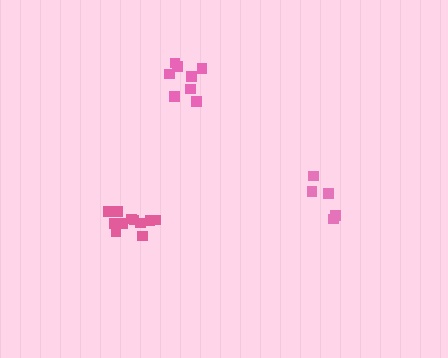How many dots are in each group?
Group 1: 5 dots, Group 2: 11 dots, Group 3: 8 dots (24 total).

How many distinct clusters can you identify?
There are 3 distinct clusters.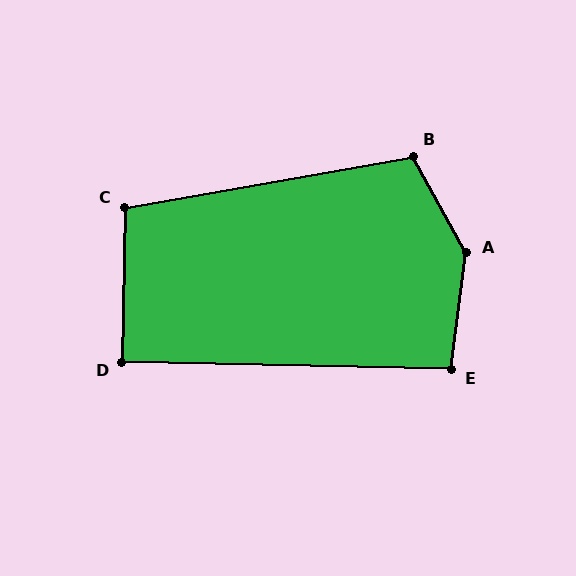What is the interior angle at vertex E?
Approximately 96 degrees (obtuse).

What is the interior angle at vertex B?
Approximately 109 degrees (obtuse).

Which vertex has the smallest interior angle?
D, at approximately 90 degrees.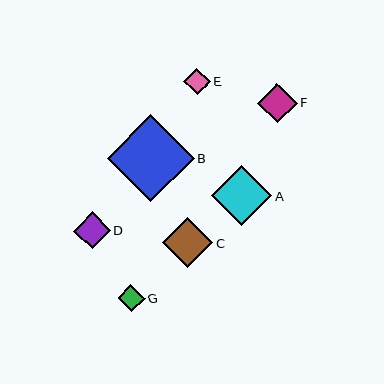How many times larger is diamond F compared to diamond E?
Diamond F is approximately 1.5 times the size of diamond E.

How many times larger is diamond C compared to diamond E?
Diamond C is approximately 1.9 times the size of diamond E.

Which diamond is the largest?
Diamond B is the largest with a size of approximately 87 pixels.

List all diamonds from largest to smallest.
From largest to smallest: B, A, C, F, D, G, E.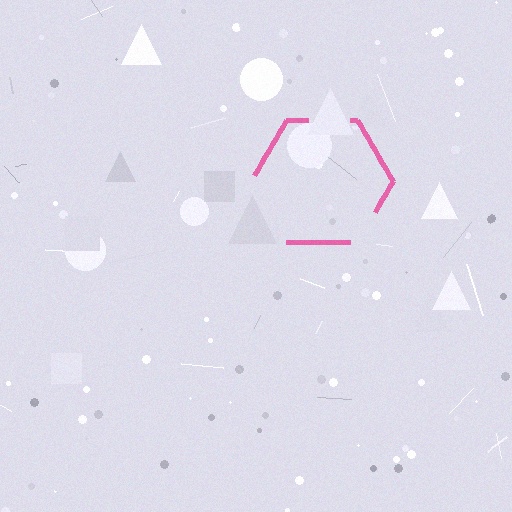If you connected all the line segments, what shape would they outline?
They would outline a hexagon.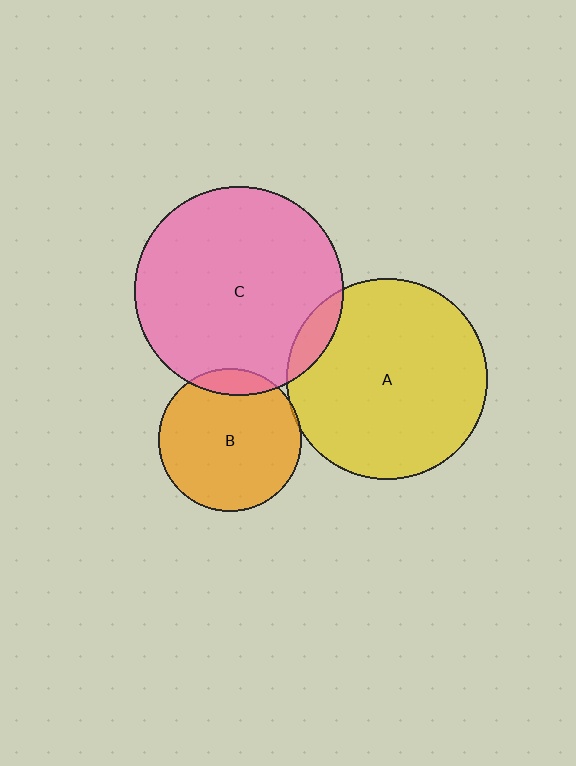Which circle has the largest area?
Circle C (pink).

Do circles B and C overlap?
Yes.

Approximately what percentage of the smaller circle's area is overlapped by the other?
Approximately 10%.